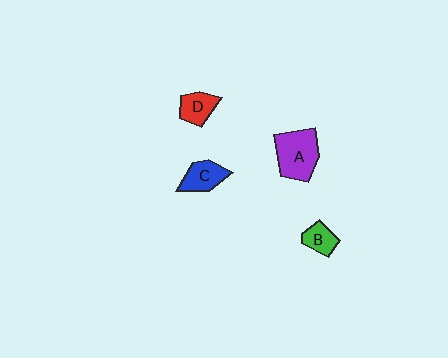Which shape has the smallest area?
Shape B (green).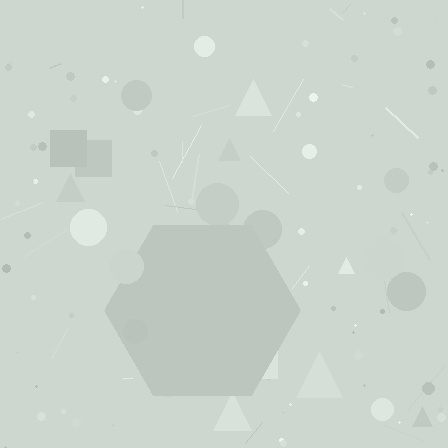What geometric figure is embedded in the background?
A hexagon is embedded in the background.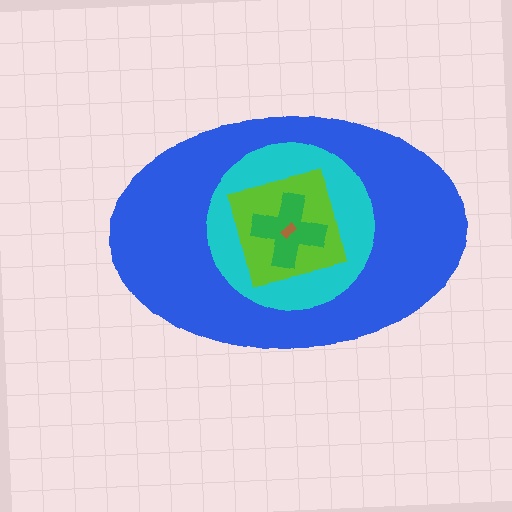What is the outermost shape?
The blue ellipse.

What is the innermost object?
The brown rectangle.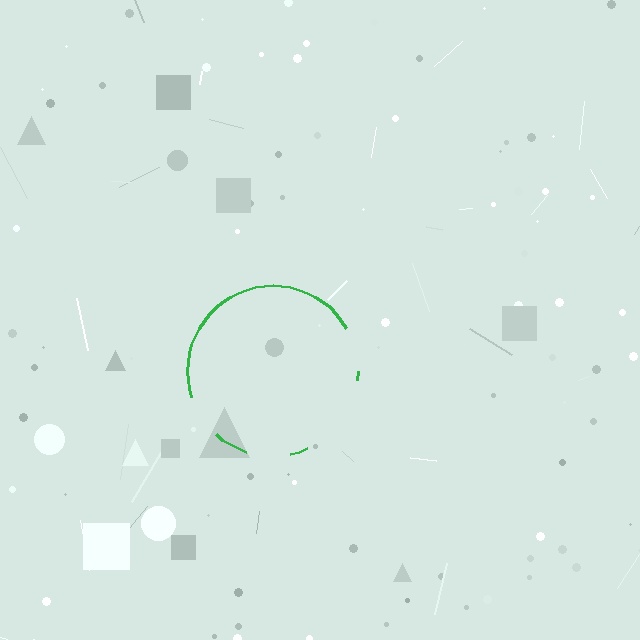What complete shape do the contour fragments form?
The contour fragments form a circle.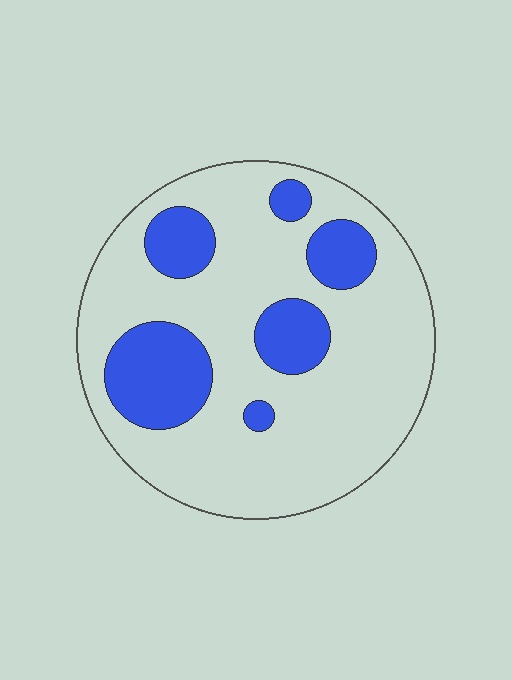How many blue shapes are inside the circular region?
6.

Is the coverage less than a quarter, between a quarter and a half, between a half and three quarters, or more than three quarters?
Less than a quarter.